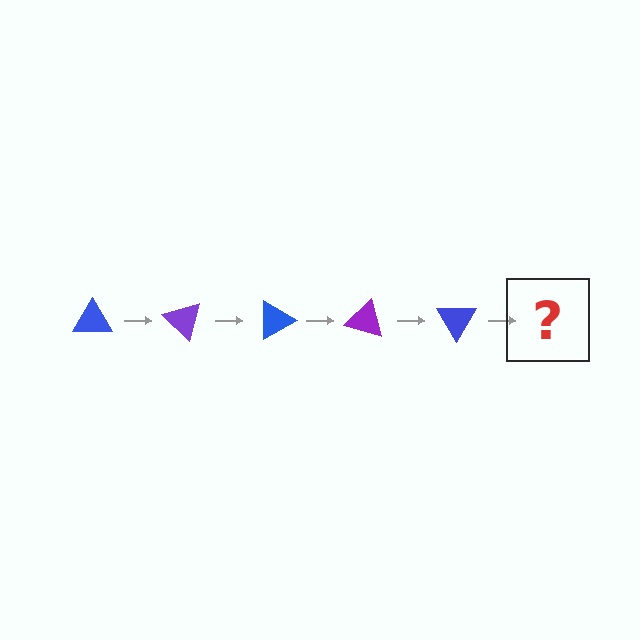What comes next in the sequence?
The next element should be a purple triangle, rotated 225 degrees from the start.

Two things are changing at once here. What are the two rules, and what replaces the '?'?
The two rules are that it rotates 45 degrees each step and the color cycles through blue and purple. The '?' should be a purple triangle, rotated 225 degrees from the start.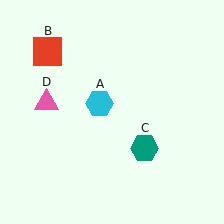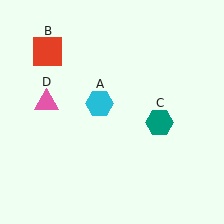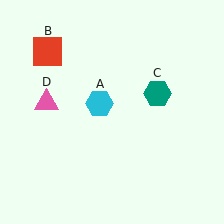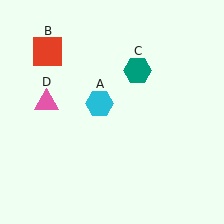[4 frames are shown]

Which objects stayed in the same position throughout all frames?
Cyan hexagon (object A) and red square (object B) and pink triangle (object D) remained stationary.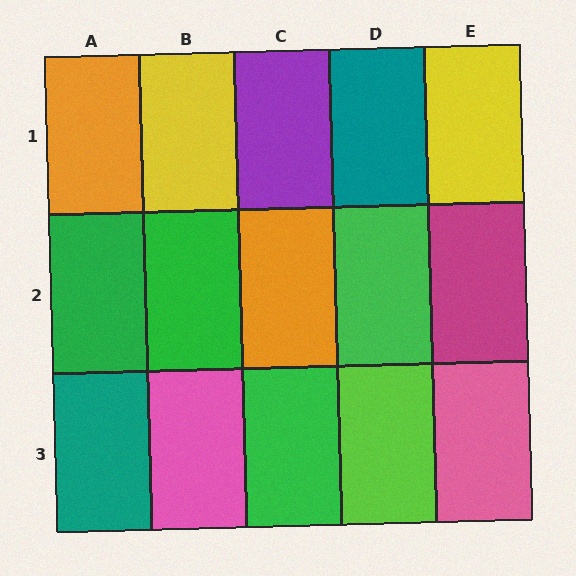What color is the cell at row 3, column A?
Teal.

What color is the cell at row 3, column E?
Pink.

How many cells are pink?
2 cells are pink.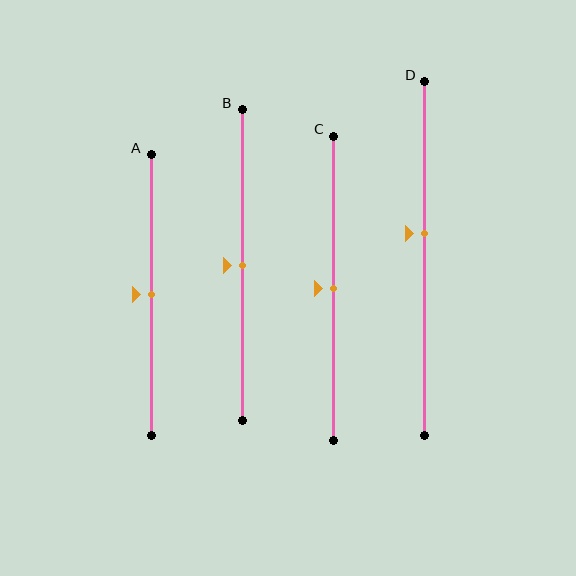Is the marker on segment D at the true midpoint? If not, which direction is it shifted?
No, the marker on segment D is shifted upward by about 7% of the segment length.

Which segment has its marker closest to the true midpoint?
Segment A has its marker closest to the true midpoint.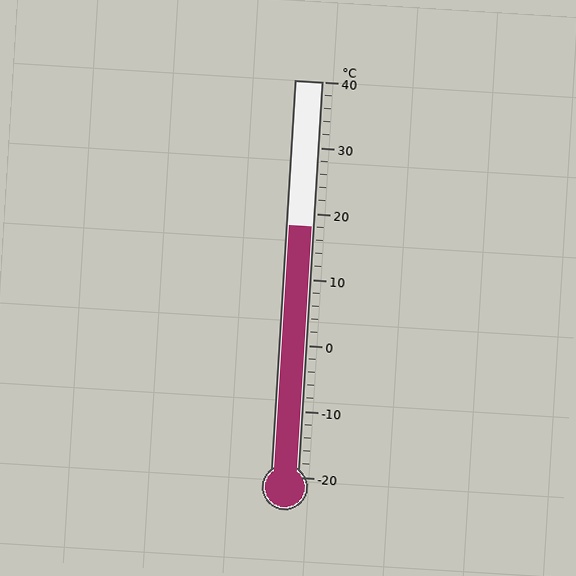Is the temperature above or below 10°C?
The temperature is above 10°C.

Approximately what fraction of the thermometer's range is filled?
The thermometer is filled to approximately 65% of its range.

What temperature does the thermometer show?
The thermometer shows approximately 18°C.